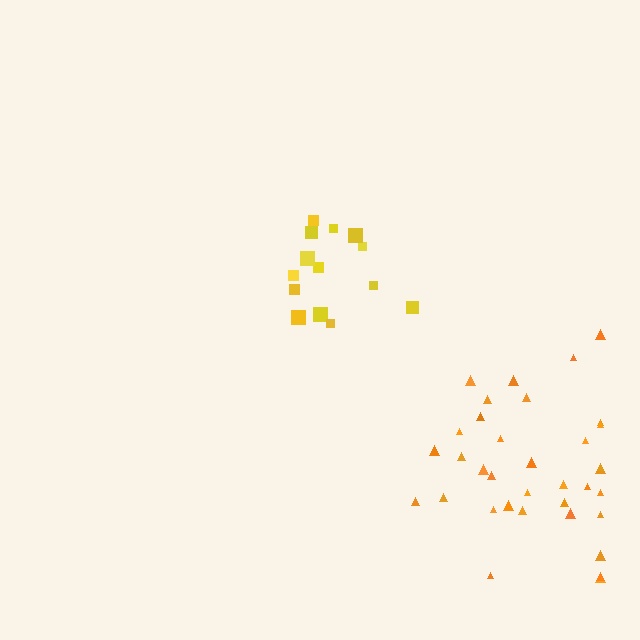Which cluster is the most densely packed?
Yellow.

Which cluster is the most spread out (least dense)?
Orange.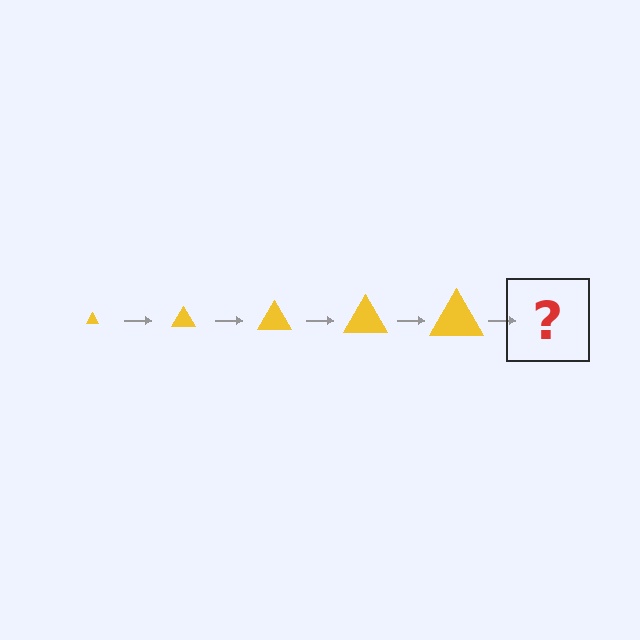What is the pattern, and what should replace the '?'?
The pattern is that the triangle gets progressively larger each step. The '?' should be a yellow triangle, larger than the previous one.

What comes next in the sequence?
The next element should be a yellow triangle, larger than the previous one.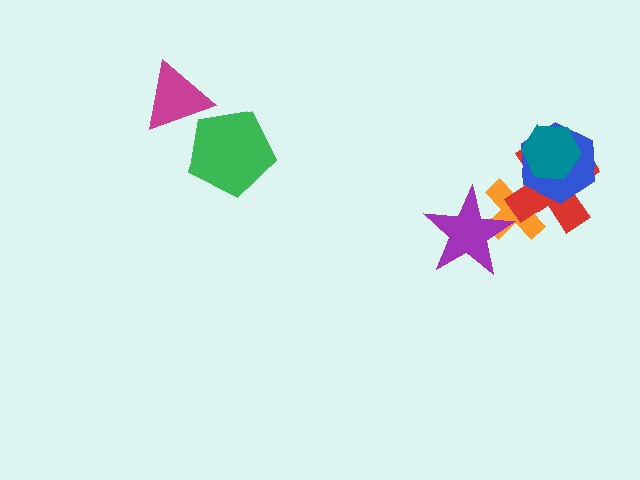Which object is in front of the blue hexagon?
The teal hexagon is in front of the blue hexagon.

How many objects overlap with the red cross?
3 objects overlap with the red cross.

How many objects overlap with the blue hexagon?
3 objects overlap with the blue hexagon.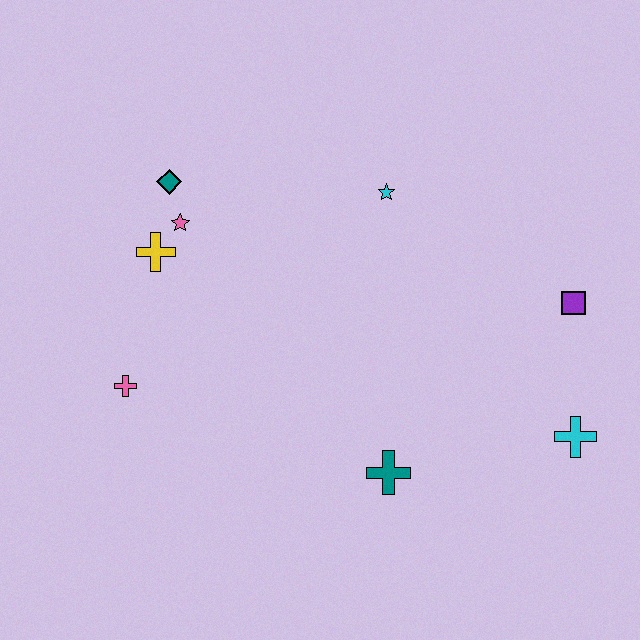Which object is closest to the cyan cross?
The purple square is closest to the cyan cross.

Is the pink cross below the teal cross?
No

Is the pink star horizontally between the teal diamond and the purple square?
Yes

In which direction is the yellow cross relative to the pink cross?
The yellow cross is above the pink cross.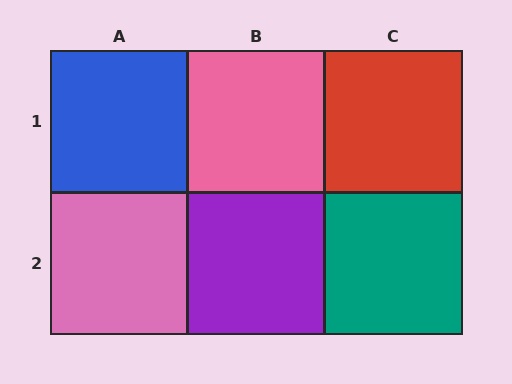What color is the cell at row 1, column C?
Red.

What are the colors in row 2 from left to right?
Pink, purple, teal.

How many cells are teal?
1 cell is teal.